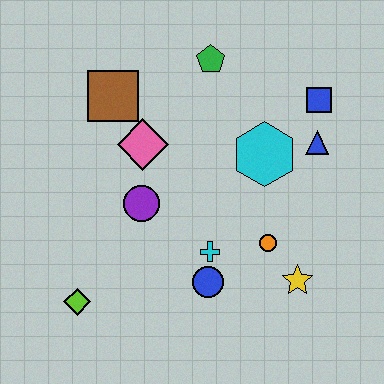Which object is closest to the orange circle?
The yellow star is closest to the orange circle.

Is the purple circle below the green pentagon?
Yes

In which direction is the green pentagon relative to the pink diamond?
The green pentagon is above the pink diamond.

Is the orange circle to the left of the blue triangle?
Yes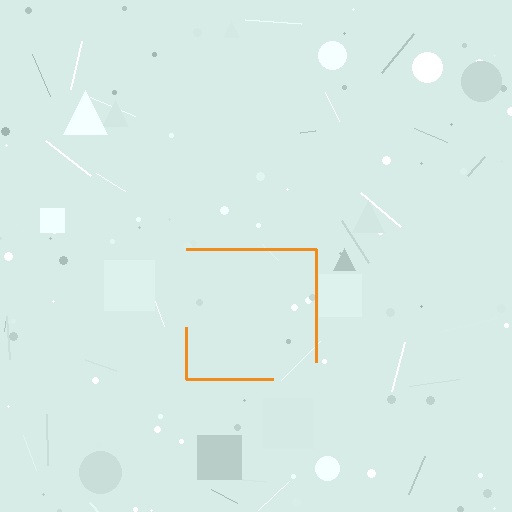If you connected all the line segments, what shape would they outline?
They would outline a square.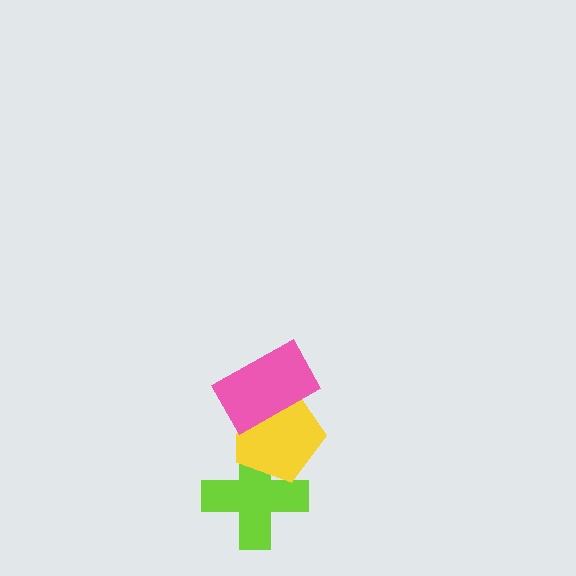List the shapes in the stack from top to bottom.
From top to bottom: the pink rectangle, the yellow pentagon, the lime cross.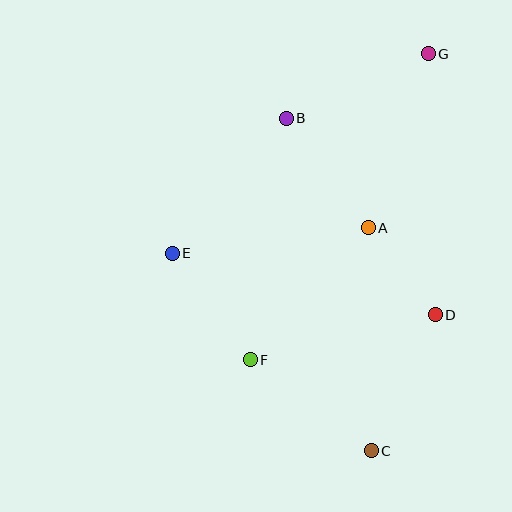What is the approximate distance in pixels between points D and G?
The distance between D and G is approximately 261 pixels.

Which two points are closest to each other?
Points A and D are closest to each other.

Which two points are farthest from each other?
Points C and G are farthest from each other.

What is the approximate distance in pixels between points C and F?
The distance between C and F is approximately 151 pixels.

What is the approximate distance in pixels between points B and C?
The distance between B and C is approximately 343 pixels.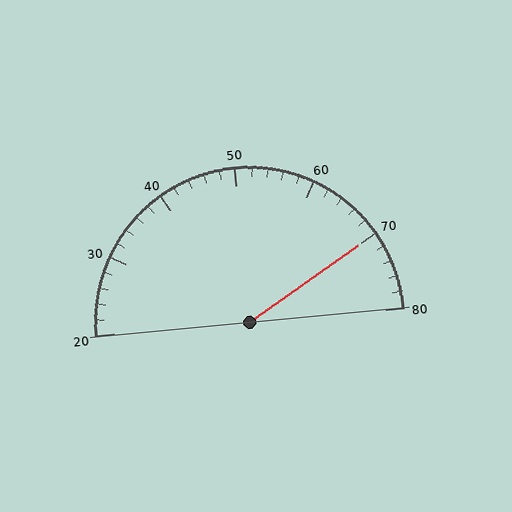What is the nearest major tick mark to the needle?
The nearest major tick mark is 70.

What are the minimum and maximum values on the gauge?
The gauge ranges from 20 to 80.